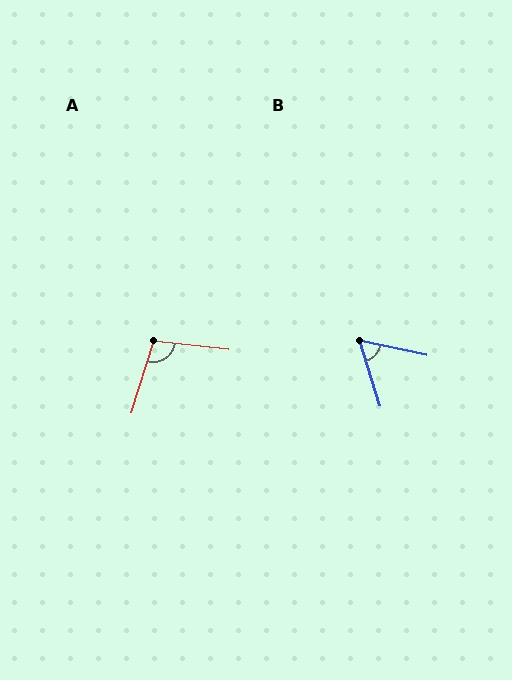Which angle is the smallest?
B, at approximately 61 degrees.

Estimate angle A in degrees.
Approximately 101 degrees.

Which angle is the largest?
A, at approximately 101 degrees.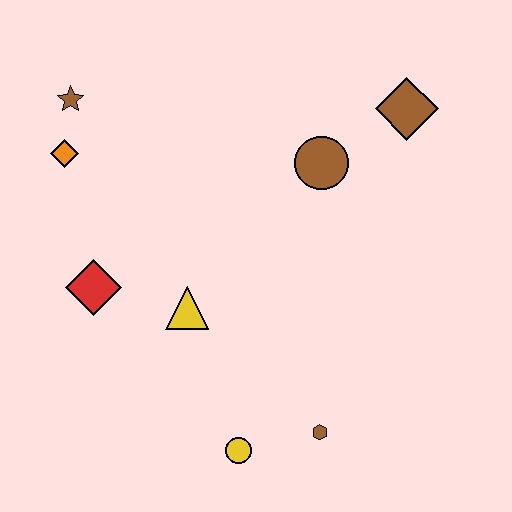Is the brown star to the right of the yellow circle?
No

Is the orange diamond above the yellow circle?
Yes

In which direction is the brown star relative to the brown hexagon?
The brown star is above the brown hexagon.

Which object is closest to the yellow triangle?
The red diamond is closest to the yellow triangle.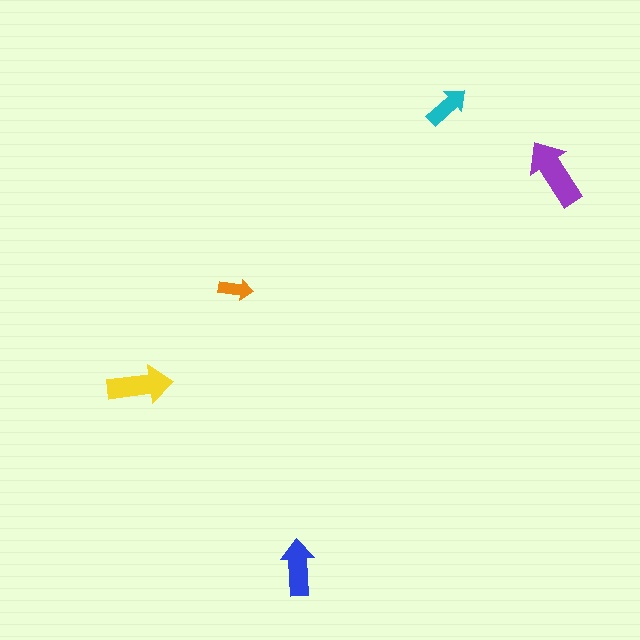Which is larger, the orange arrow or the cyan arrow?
The cyan one.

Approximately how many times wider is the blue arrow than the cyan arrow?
About 1.5 times wider.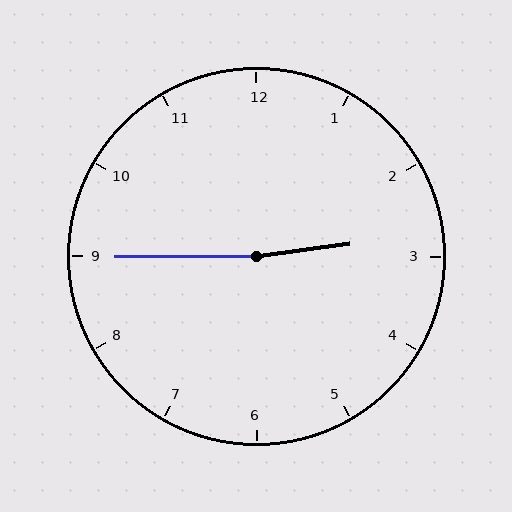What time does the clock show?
2:45.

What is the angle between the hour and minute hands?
Approximately 172 degrees.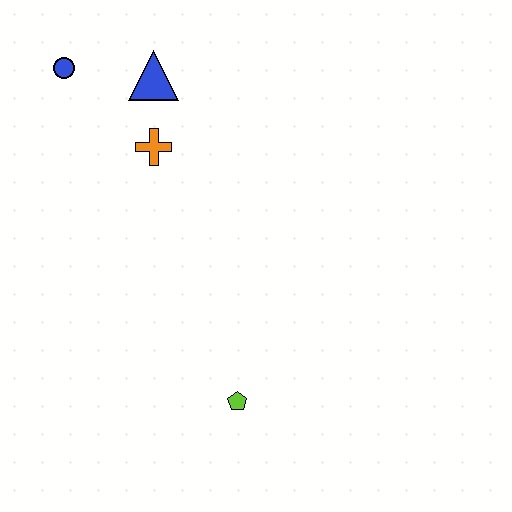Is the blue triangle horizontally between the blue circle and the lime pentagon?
Yes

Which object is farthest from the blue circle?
The lime pentagon is farthest from the blue circle.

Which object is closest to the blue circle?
The blue triangle is closest to the blue circle.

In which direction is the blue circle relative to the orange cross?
The blue circle is to the left of the orange cross.